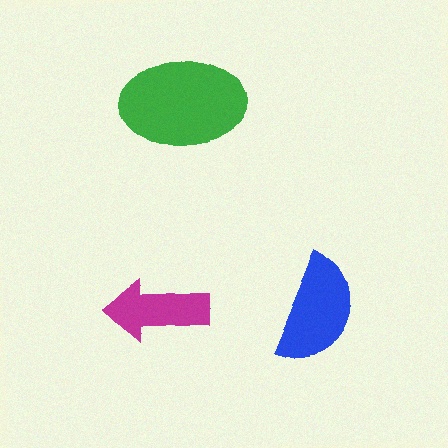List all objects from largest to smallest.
The green ellipse, the blue semicircle, the magenta arrow.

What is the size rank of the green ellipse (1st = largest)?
1st.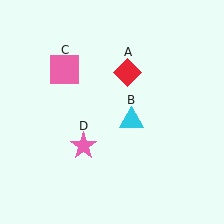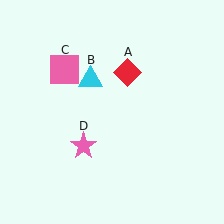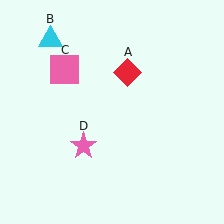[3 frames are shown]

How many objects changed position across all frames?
1 object changed position: cyan triangle (object B).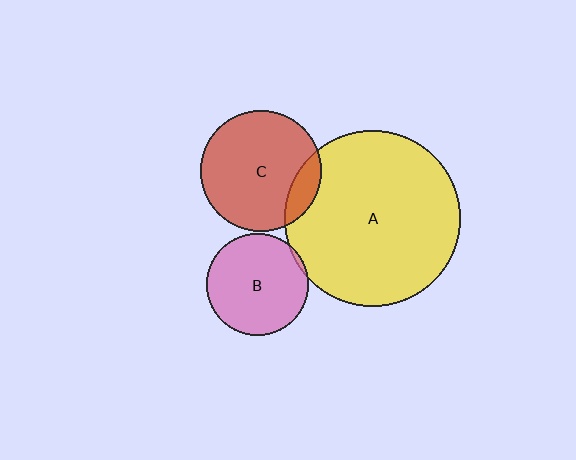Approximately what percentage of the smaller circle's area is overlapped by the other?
Approximately 15%.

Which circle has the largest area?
Circle A (yellow).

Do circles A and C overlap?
Yes.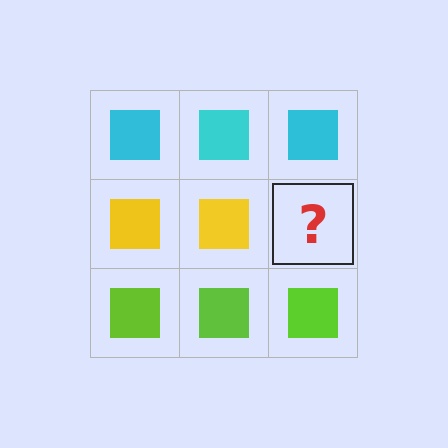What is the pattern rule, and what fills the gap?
The rule is that each row has a consistent color. The gap should be filled with a yellow square.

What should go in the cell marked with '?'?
The missing cell should contain a yellow square.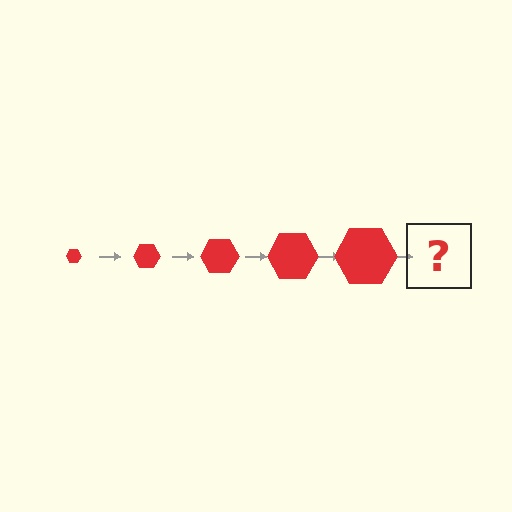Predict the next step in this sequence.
The next step is a red hexagon, larger than the previous one.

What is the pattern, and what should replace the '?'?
The pattern is that the hexagon gets progressively larger each step. The '?' should be a red hexagon, larger than the previous one.